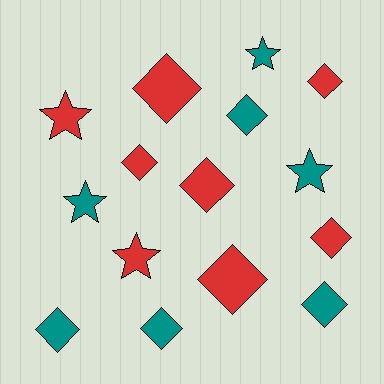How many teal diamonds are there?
There are 4 teal diamonds.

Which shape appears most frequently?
Diamond, with 10 objects.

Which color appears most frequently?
Red, with 8 objects.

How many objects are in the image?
There are 15 objects.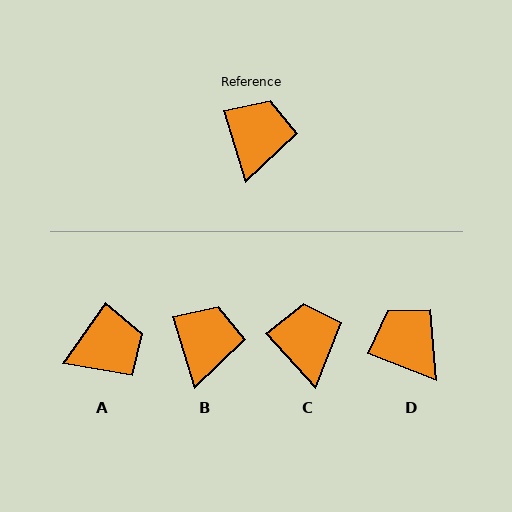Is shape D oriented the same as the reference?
No, it is off by about 52 degrees.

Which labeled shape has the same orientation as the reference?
B.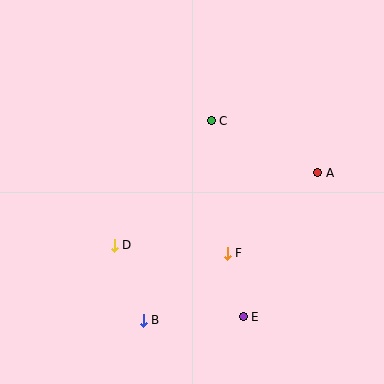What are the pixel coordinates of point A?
Point A is at (318, 173).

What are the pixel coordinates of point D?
Point D is at (114, 245).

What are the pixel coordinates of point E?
Point E is at (243, 317).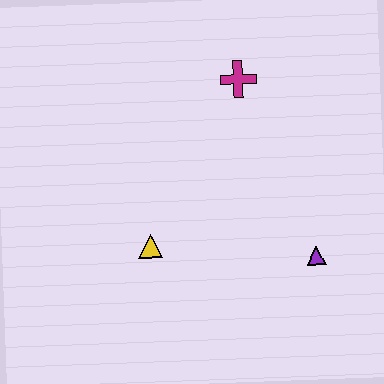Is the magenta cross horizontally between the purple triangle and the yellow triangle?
Yes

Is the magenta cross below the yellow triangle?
No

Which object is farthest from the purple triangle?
The magenta cross is farthest from the purple triangle.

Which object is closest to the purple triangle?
The yellow triangle is closest to the purple triangle.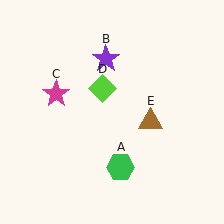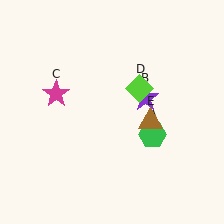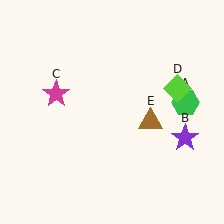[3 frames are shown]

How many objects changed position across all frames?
3 objects changed position: green hexagon (object A), purple star (object B), lime diamond (object D).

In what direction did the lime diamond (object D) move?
The lime diamond (object D) moved right.